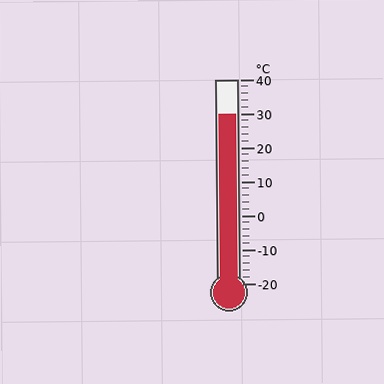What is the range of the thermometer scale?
The thermometer scale ranges from -20°C to 40°C.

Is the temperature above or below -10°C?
The temperature is above -10°C.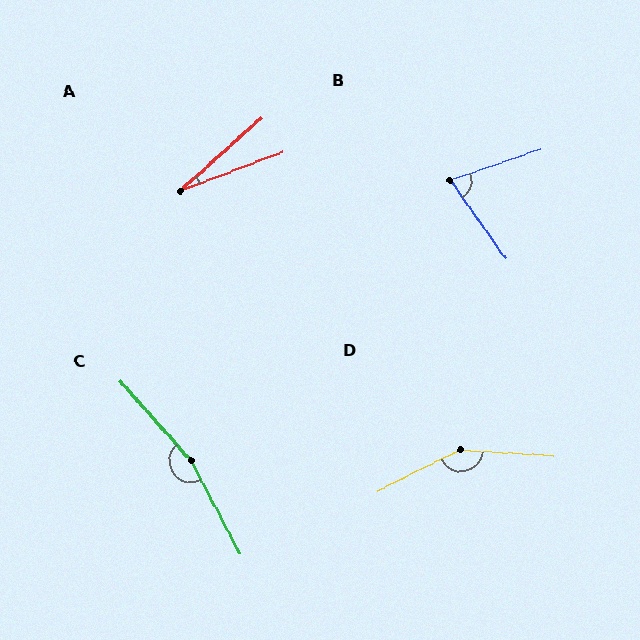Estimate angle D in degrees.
Approximately 150 degrees.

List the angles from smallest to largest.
A (21°), B (74°), D (150°), C (167°).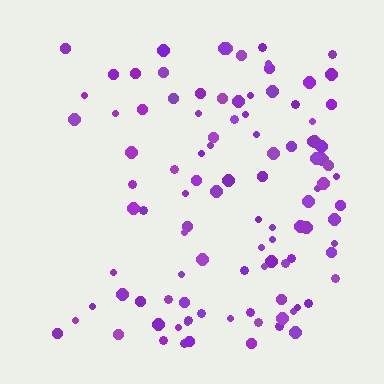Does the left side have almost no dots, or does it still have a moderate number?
Still a moderate number, just noticeably fewer than the right.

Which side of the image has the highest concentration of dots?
The right.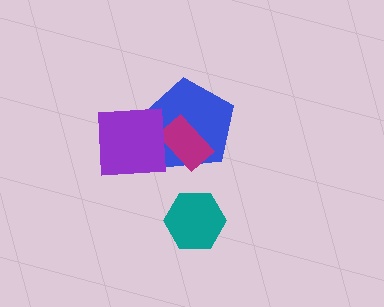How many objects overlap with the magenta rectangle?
1 object overlaps with the magenta rectangle.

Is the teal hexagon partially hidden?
No, no other shape covers it.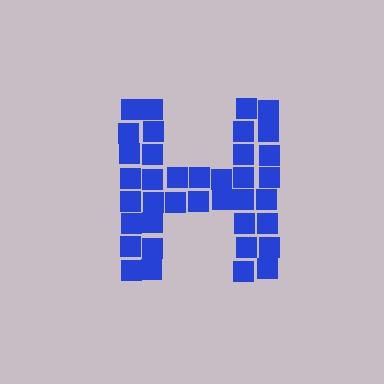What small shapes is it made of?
It is made of small squares.